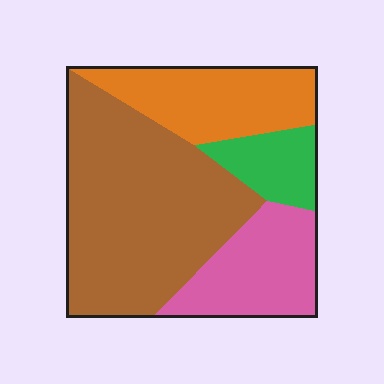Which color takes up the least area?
Green, at roughly 10%.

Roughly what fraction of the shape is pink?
Pink covers 20% of the shape.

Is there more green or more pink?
Pink.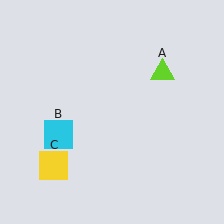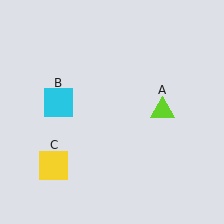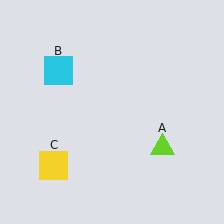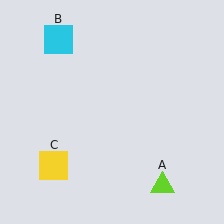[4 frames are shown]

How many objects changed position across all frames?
2 objects changed position: lime triangle (object A), cyan square (object B).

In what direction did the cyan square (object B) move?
The cyan square (object B) moved up.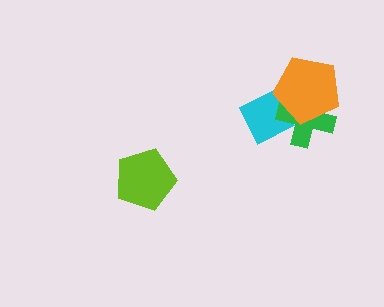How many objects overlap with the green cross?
2 objects overlap with the green cross.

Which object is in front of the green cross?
The orange pentagon is in front of the green cross.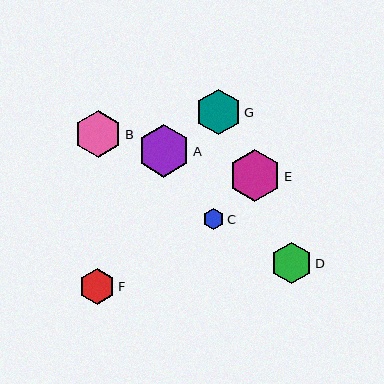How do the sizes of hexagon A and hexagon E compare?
Hexagon A and hexagon E are approximately the same size.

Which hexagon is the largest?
Hexagon A is the largest with a size of approximately 53 pixels.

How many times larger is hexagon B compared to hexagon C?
Hexagon B is approximately 2.2 times the size of hexagon C.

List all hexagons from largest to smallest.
From largest to smallest: A, E, B, G, D, F, C.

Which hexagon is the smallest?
Hexagon C is the smallest with a size of approximately 21 pixels.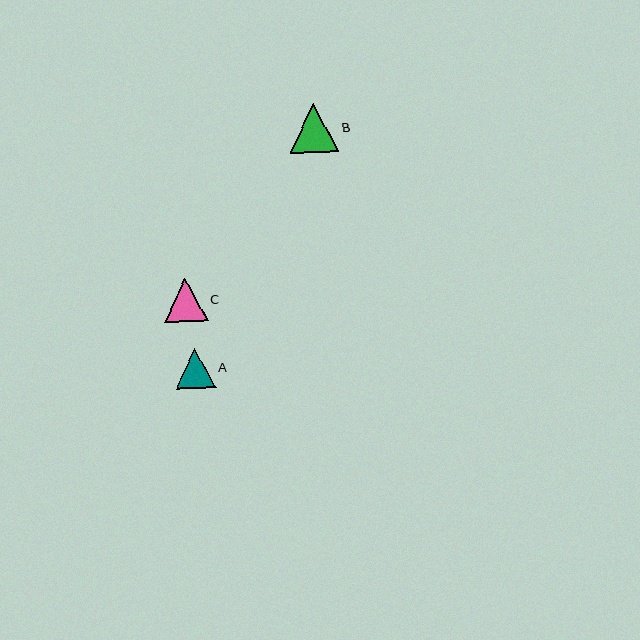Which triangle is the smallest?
Triangle A is the smallest with a size of approximately 40 pixels.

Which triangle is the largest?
Triangle B is the largest with a size of approximately 49 pixels.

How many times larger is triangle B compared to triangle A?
Triangle B is approximately 1.2 times the size of triangle A.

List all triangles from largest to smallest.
From largest to smallest: B, C, A.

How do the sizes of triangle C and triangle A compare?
Triangle C and triangle A are approximately the same size.